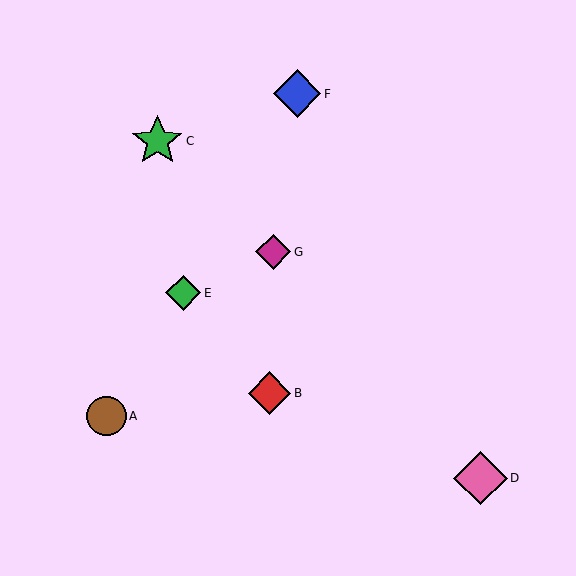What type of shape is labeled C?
Shape C is a green star.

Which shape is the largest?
The pink diamond (labeled D) is the largest.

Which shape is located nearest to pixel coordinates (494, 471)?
The pink diamond (labeled D) at (481, 478) is nearest to that location.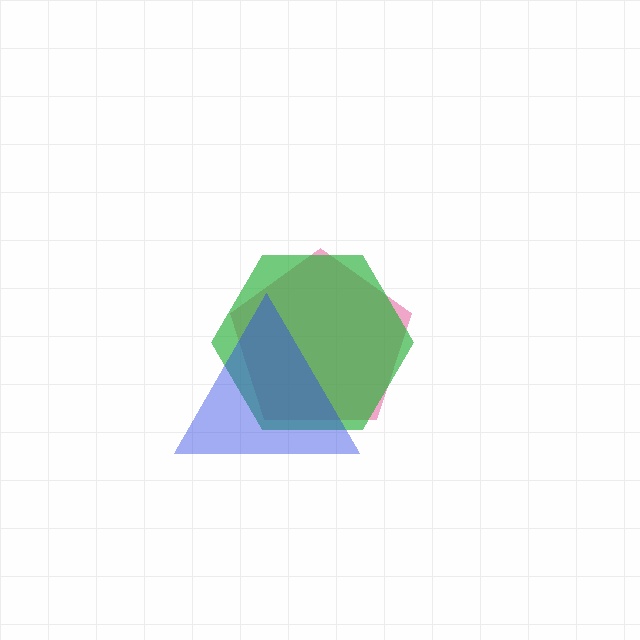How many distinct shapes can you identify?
There are 3 distinct shapes: a pink pentagon, a green hexagon, a blue triangle.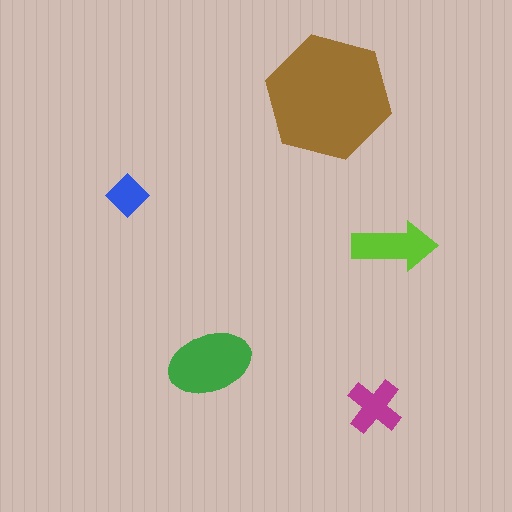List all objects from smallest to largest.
The blue diamond, the magenta cross, the lime arrow, the green ellipse, the brown hexagon.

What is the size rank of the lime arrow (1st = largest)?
3rd.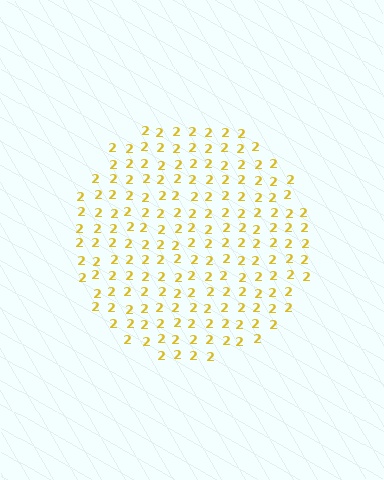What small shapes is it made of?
It is made of small digit 2's.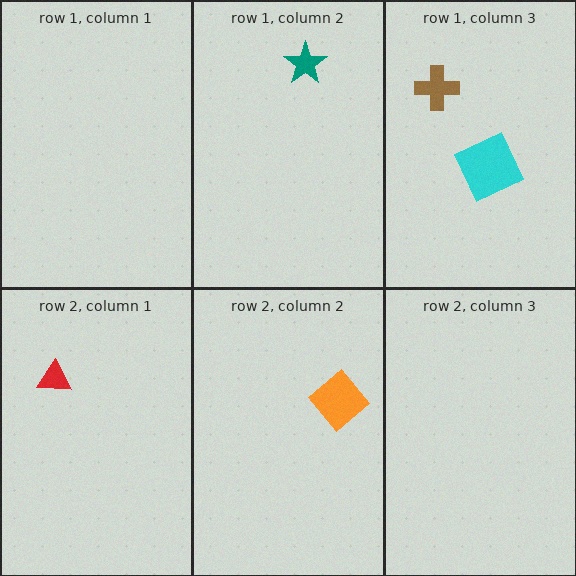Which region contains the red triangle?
The row 2, column 1 region.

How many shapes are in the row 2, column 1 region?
1.